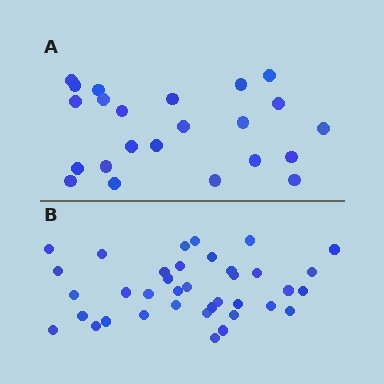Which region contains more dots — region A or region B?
Region B (the bottom region) has more dots.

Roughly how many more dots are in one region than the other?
Region B has approximately 15 more dots than region A.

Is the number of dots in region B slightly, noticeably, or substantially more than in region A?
Region B has substantially more. The ratio is roughly 1.6 to 1.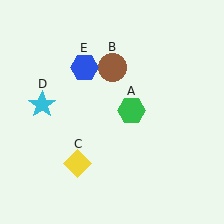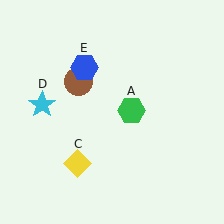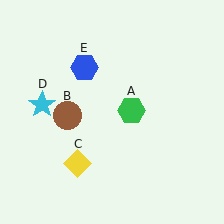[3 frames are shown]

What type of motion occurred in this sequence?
The brown circle (object B) rotated counterclockwise around the center of the scene.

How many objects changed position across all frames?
1 object changed position: brown circle (object B).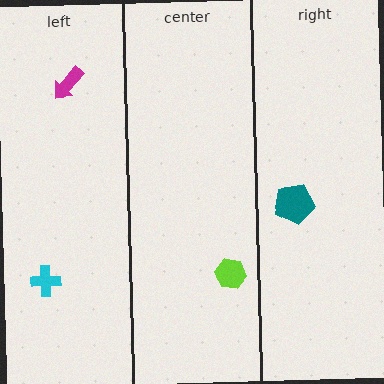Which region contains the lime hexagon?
The center region.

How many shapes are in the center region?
1.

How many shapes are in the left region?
2.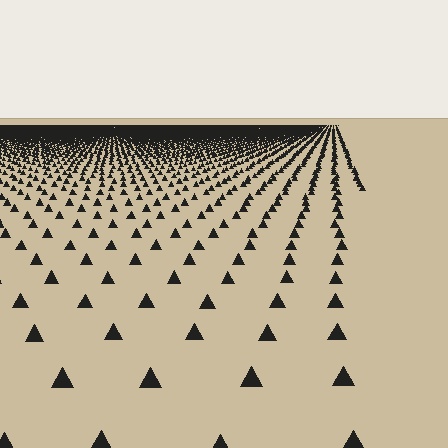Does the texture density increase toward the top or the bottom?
Density increases toward the top.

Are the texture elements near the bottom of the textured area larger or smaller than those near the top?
Larger. Near the bottom, elements are closer to the viewer and appear at a bigger on-screen size.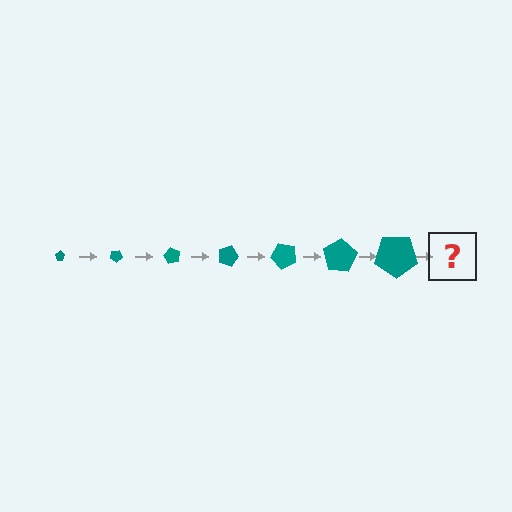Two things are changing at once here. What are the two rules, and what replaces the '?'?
The two rules are that the pentagon grows larger each step and it rotates 30 degrees each step. The '?' should be a pentagon, larger than the previous one and rotated 210 degrees from the start.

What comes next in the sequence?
The next element should be a pentagon, larger than the previous one and rotated 210 degrees from the start.